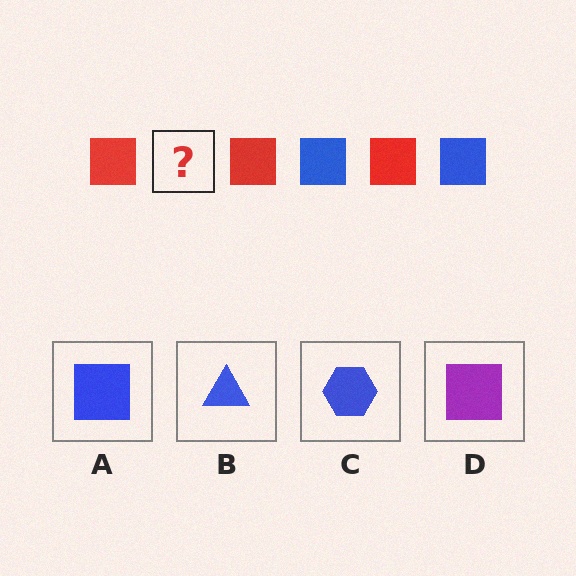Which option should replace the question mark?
Option A.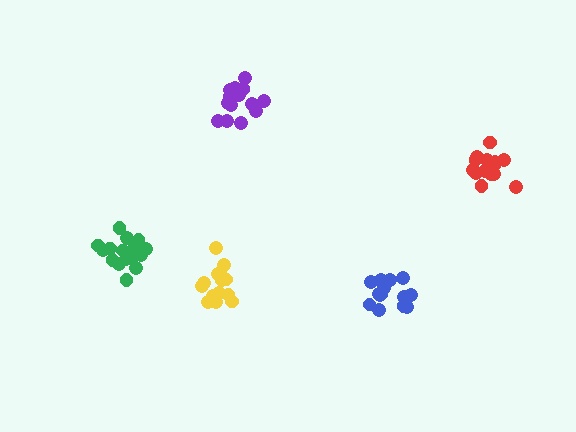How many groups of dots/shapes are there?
There are 5 groups.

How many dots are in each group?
Group 1: 15 dots, Group 2: 15 dots, Group 3: 14 dots, Group 4: 14 dots, Group 5: 17 dots (75 total).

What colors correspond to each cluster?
The clusters are colored: red, yellow, purple, blue, green.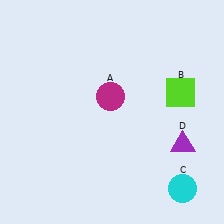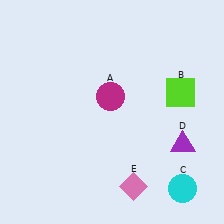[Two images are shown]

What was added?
A pink diamond (E) was added in Image 2.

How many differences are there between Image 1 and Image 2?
There is 1 difference between the two images.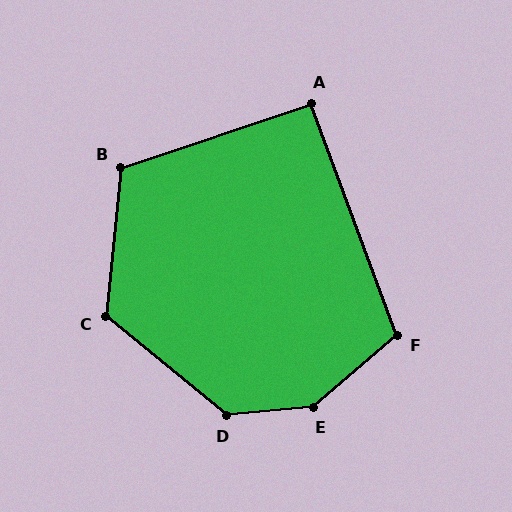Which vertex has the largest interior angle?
E, at approximately 144 degrees.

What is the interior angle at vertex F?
Approximately 110 degrees (obtuse).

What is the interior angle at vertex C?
Approximately 124 degrees (obtuse).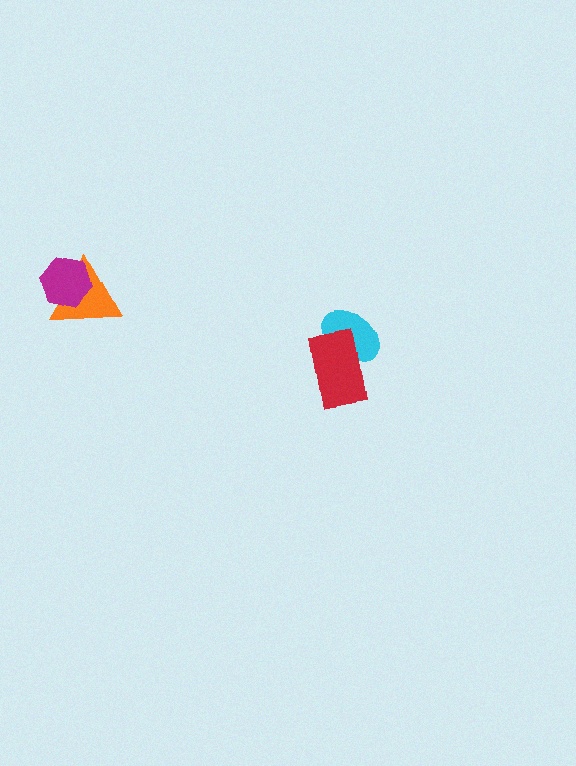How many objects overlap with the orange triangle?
1 object overlaps with the orange triangle.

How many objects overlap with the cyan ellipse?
1 object overlaps with the cyan ellipse.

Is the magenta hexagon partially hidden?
No, no other shape covers it.